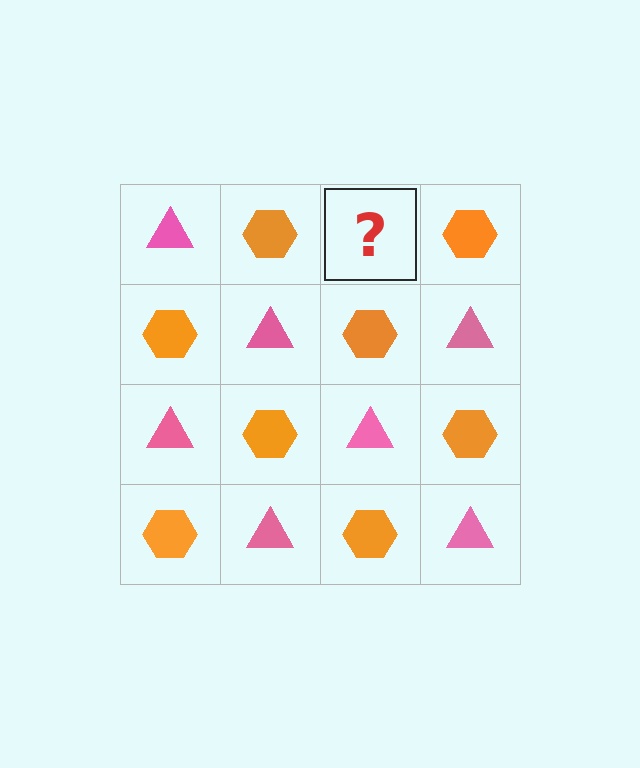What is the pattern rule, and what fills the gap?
The rule is that it alternates pink triangle and orange hexagon in a checkerboard pattern. The gap should be filled with a pink triangle.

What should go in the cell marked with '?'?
The missing cell should contain a pink triangle.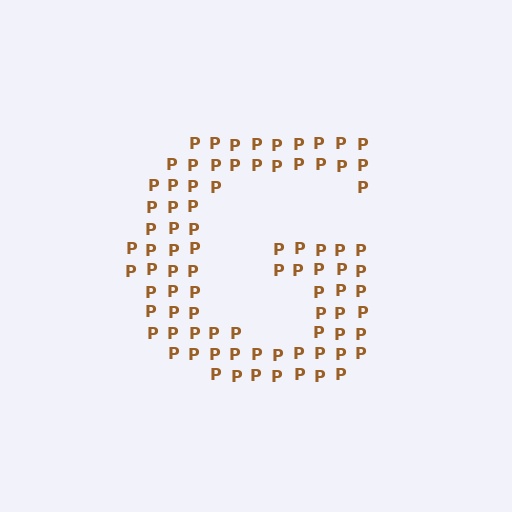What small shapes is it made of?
It is made of small letter P's.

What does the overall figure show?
The overall figure shows the letter G.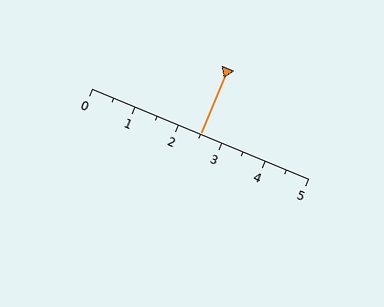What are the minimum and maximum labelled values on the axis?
The axis runs from 0 to 5.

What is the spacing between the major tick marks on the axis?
The major ticks are spaced 1 apart.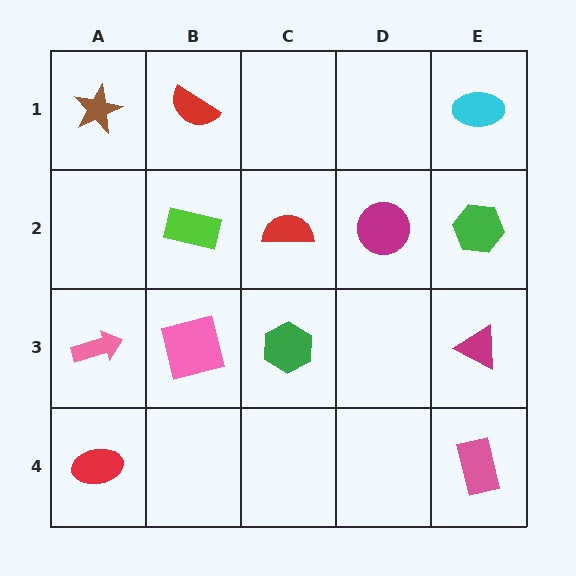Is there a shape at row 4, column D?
No, that cell is empty.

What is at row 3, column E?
A magenta triangle.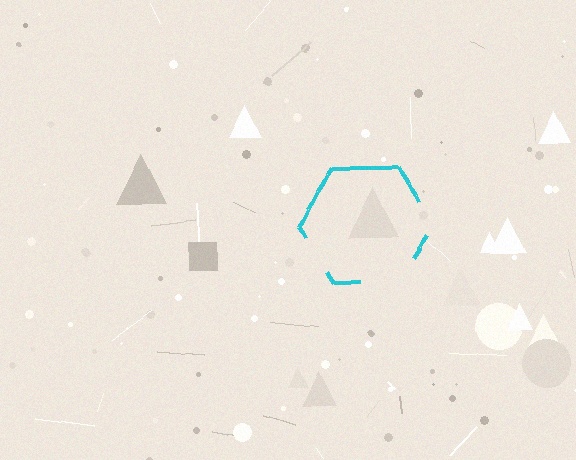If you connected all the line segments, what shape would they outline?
They would outline a hexagon.